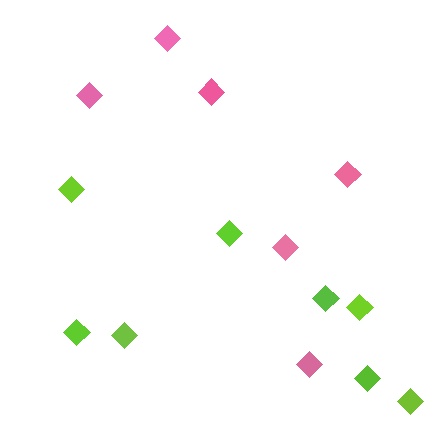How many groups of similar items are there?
There are 2 groups: one group of pink diamonds (6) and one group of lime diamonds (8).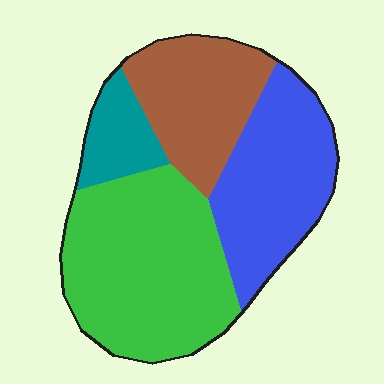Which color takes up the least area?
Teal, at roughly 10%.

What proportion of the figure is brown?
Brown covers about 20% of the figure.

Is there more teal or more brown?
Brown.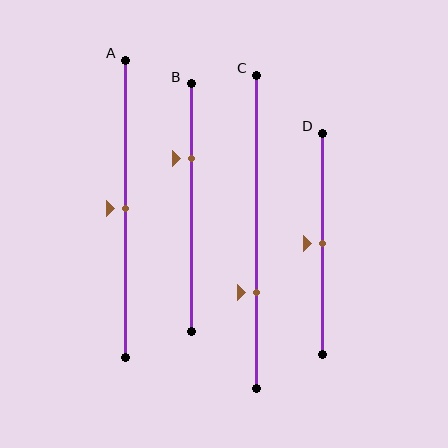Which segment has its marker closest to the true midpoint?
Segment A has its marker closest to the true midpoint.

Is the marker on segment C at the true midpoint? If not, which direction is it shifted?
No, the marker on segment C is shifted downward by about 20% of the segment length.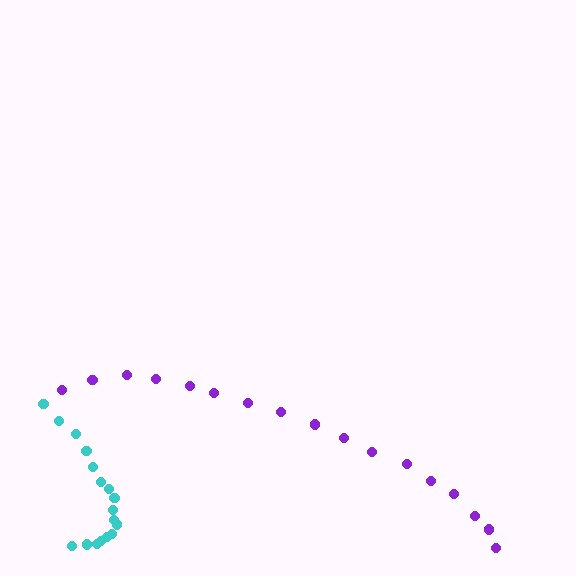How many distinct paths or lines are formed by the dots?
There are 2 distinct paths.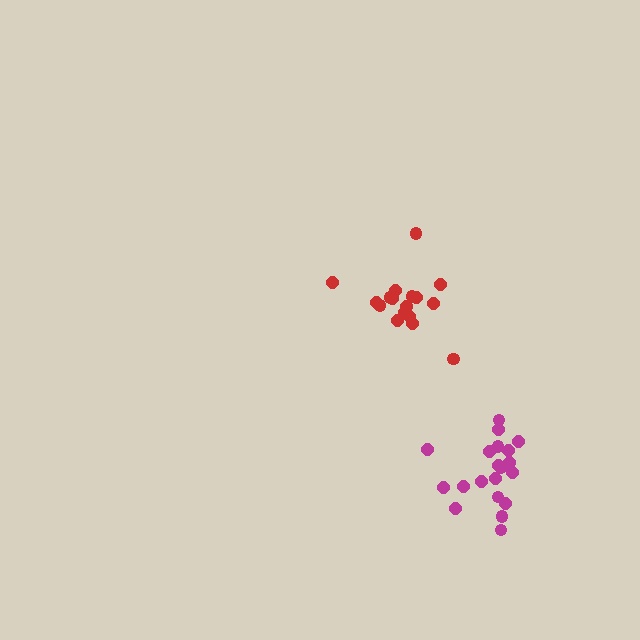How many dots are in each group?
Group 1: 20 dots, Group 2: 17 dots (37 total).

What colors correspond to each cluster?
The clusters are colored: magenta, red.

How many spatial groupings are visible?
There are 2 spatial groupings.